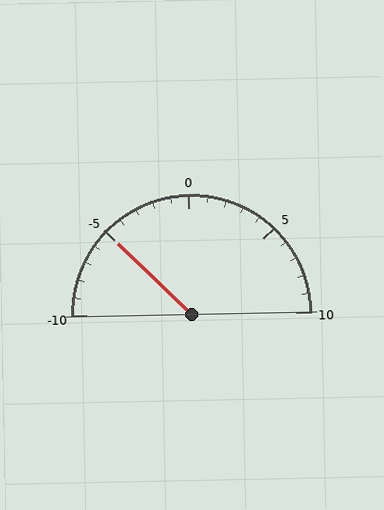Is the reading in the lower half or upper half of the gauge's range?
The reading is in the lower half of the range (-10 to 10).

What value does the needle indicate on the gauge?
The needle indicates approximately -5.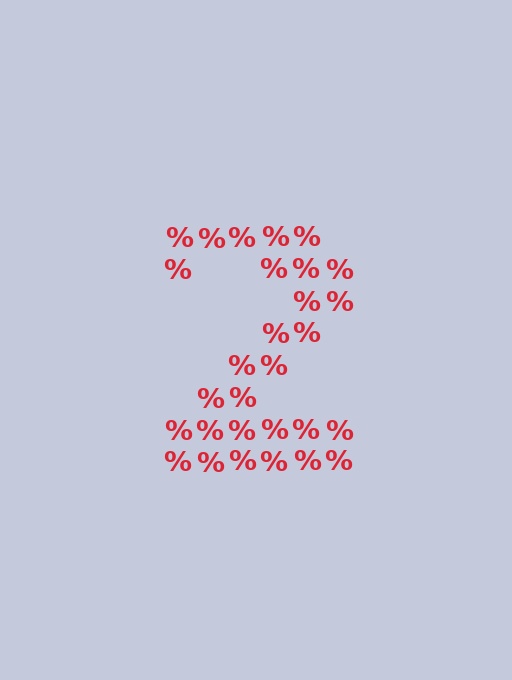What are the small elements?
The small elements are percent signs.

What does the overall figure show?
The overall figure shows the digit 2.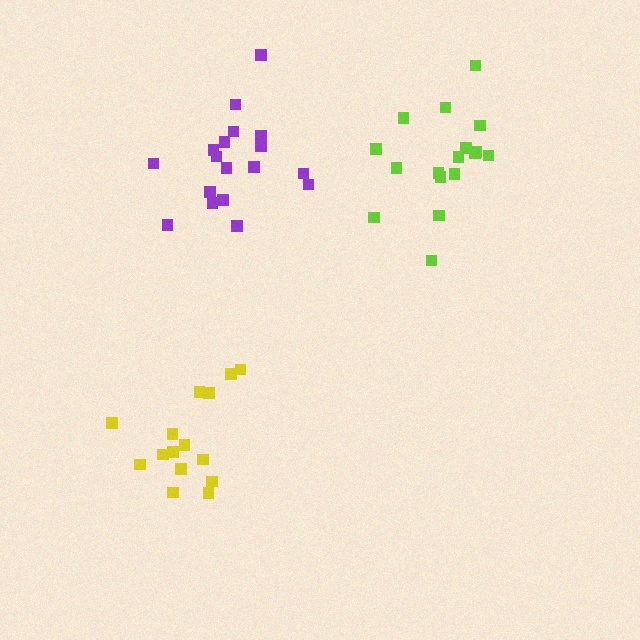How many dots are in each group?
Group 1: 18 dots, Group 2: 15 dots, Group 3: 17 dots (50 total).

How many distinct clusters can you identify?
There are 3 distinct clusters.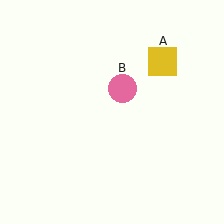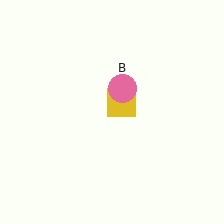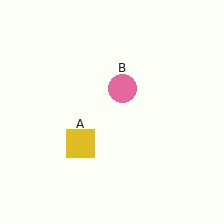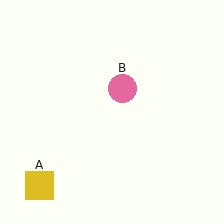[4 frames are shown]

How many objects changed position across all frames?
1 object changed position: yellow square (object A).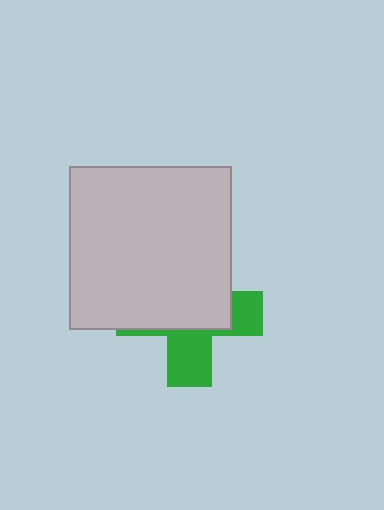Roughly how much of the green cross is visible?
A small part of it is visible (roughly 40%).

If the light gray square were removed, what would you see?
You would see the complete green cross.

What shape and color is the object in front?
The object in front is a light gray square.